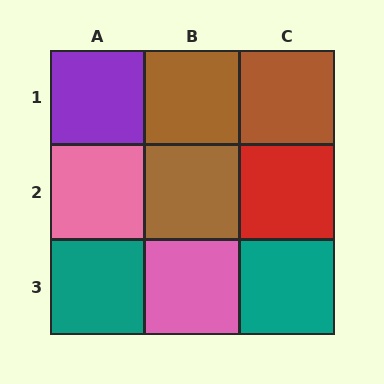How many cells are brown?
3 cells are brown.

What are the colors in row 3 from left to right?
Teal, pink, teal.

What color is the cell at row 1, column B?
Brown.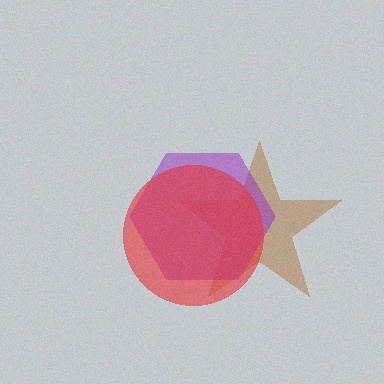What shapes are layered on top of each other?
The layered shapes are: a brown star, a purple hexagon, a red circle.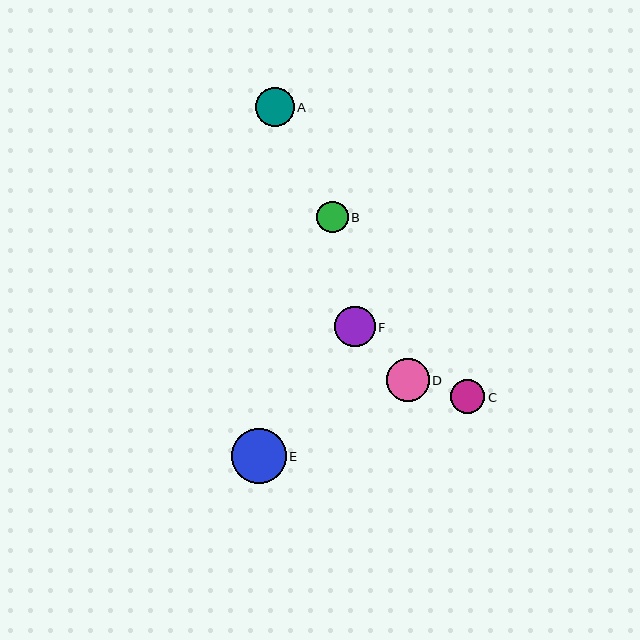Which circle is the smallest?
Circle B is the smallest with a size of approximately 31 pixels.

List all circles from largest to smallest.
From largest to smallest: E, D, F, A, C, B.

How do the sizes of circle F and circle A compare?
Circle F and circle A are approximately the same size.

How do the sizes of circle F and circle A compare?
Circle F and circle A are approximately the same size.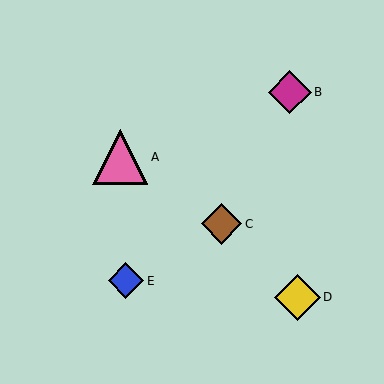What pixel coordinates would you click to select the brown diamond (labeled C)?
Click at (221, 224) to select the brown diamond C.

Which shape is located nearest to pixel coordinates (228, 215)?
The brown diamond (labeled C) at (221, 224) is nearest to that location.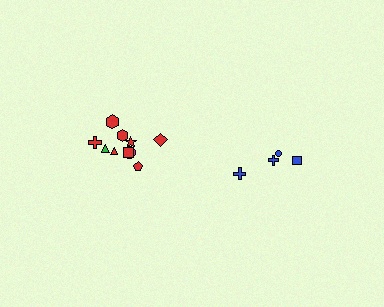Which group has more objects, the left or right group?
The left group.